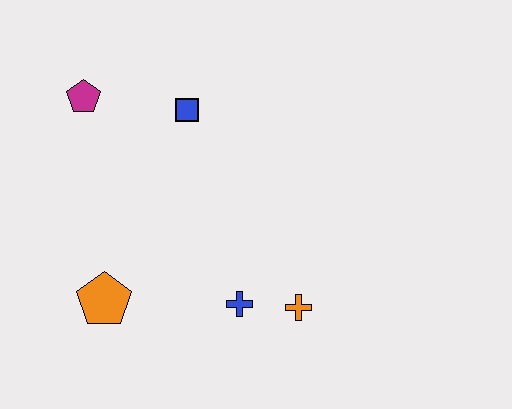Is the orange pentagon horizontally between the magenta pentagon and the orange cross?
Yes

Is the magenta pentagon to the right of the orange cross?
No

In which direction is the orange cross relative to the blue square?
The orange cross is below the blue square.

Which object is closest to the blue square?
The magenta pentagon is closest to the blue square.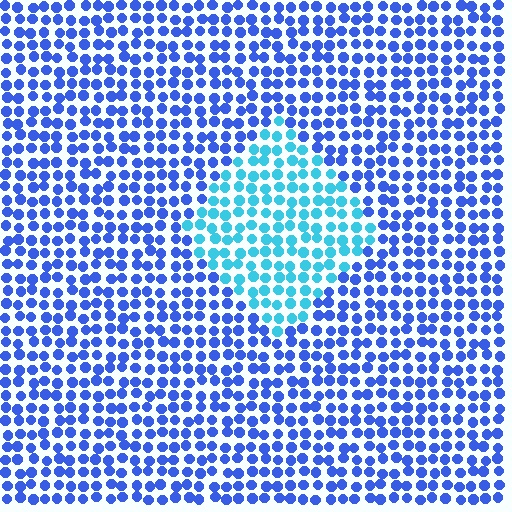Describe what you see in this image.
The image is filled with small blue elements in a uniform arrangement. A diamond-shaped region is visible where the elements are tinted to a slightly different hue, forming a subtle color boundary.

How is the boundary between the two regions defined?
The boundary is defined purely by a slight shift in hue (about 38 degrees). Spacing, size, and orientation are identical on both sides.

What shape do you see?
I see a diamond.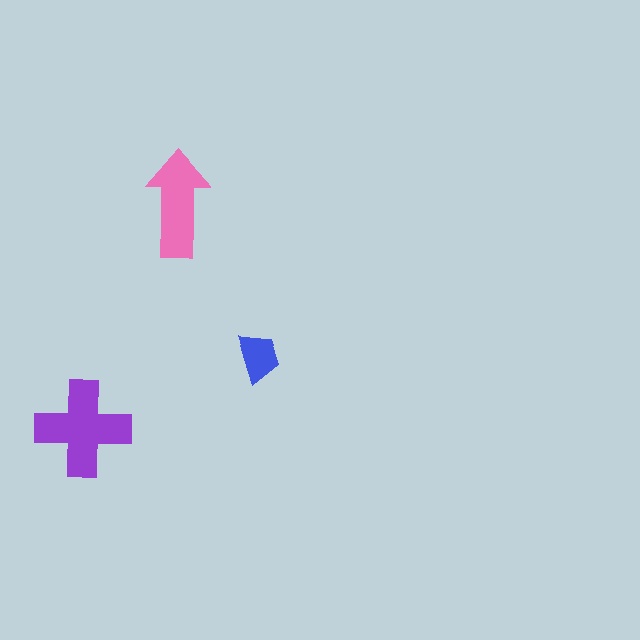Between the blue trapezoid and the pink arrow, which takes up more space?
The pink arrow.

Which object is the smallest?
The blue trapezoid.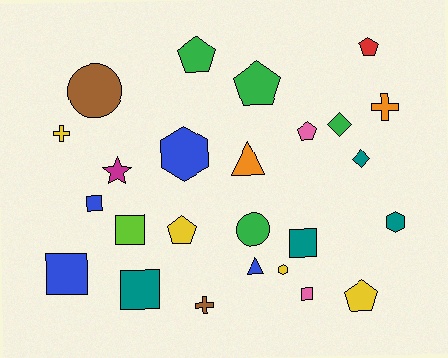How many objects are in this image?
There are 25 objects.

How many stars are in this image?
There is 1 star.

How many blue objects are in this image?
There are 4 blue objects.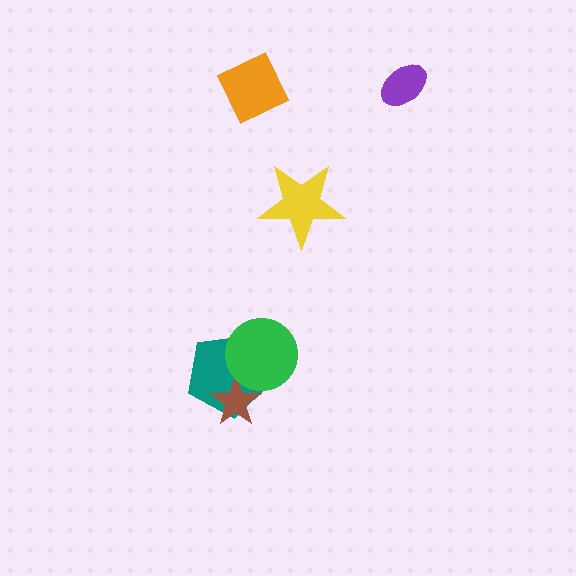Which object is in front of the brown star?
The green circle is in front of the brown star.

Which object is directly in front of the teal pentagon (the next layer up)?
The brown star is directly in front of the teal pentagon.